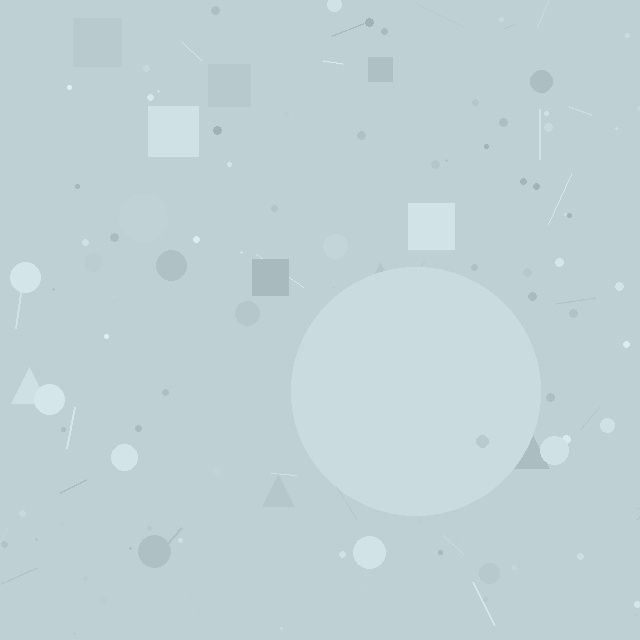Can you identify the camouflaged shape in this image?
The camouflaged shape is a circle.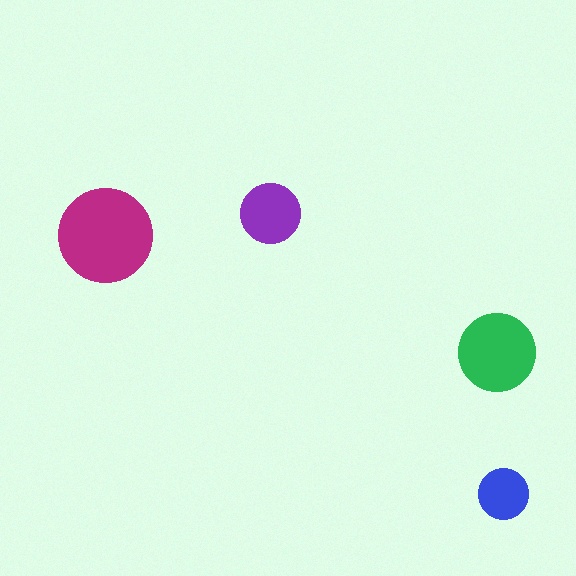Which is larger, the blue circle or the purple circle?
The purple one.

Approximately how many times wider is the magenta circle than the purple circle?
About 1.5 times wider.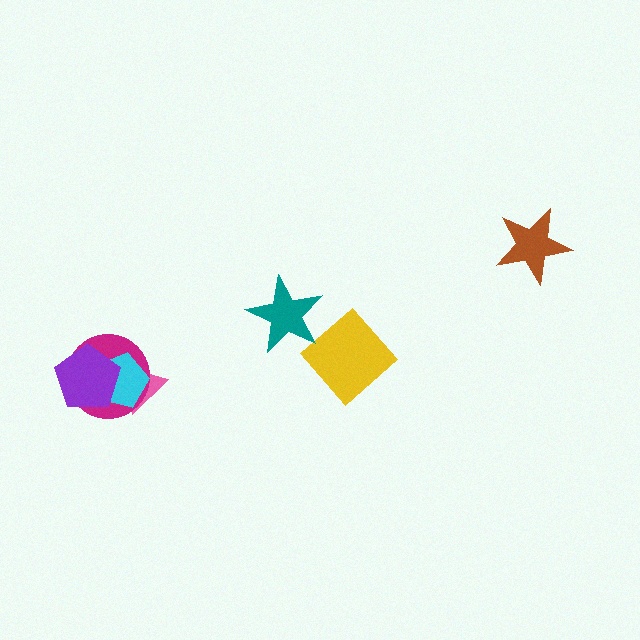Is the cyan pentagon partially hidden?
Yes, it is partially covered by another shape.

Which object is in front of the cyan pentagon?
The purple pentagon is in front of the cyan pentagon.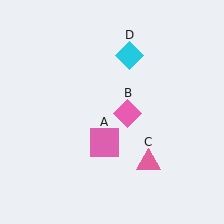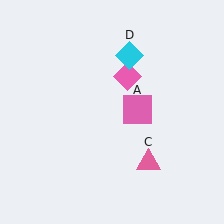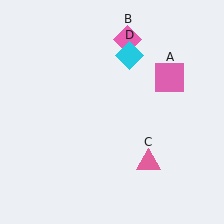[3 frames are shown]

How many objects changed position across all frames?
2 objects changed position: pink square (object A), pink diamond (object B).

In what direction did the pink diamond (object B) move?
The pink diamond (object B) moved up.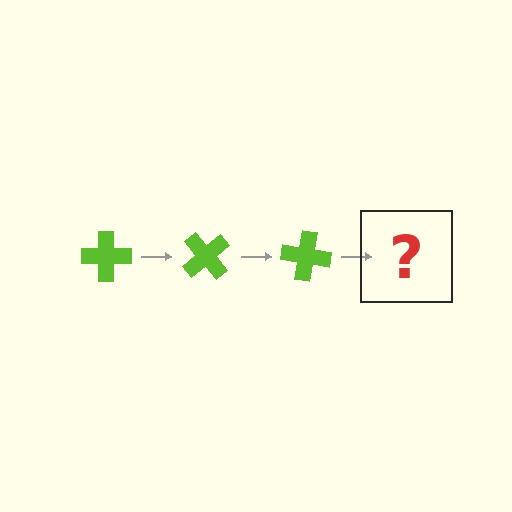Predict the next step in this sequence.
The next step is a lime cross rotated 150 degrees.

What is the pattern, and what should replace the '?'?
The pattern is that the cross rotates 50 degrees each step. The '?' should be a lime cross rotated 150 degrees.